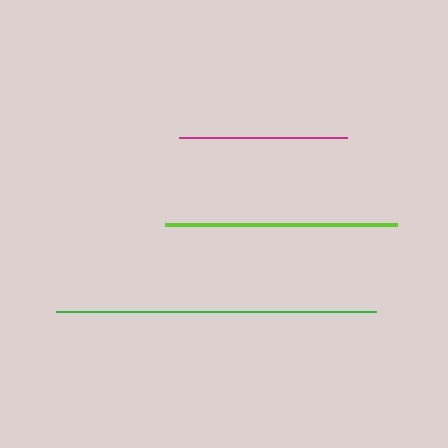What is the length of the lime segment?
The lime segment is approximately 233 pixels long.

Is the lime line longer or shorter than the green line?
The green line is longer than the lime line.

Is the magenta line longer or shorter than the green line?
The green line is longer than the magenta line.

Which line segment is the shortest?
The magenta line is the shortest at approximately 169 pixels.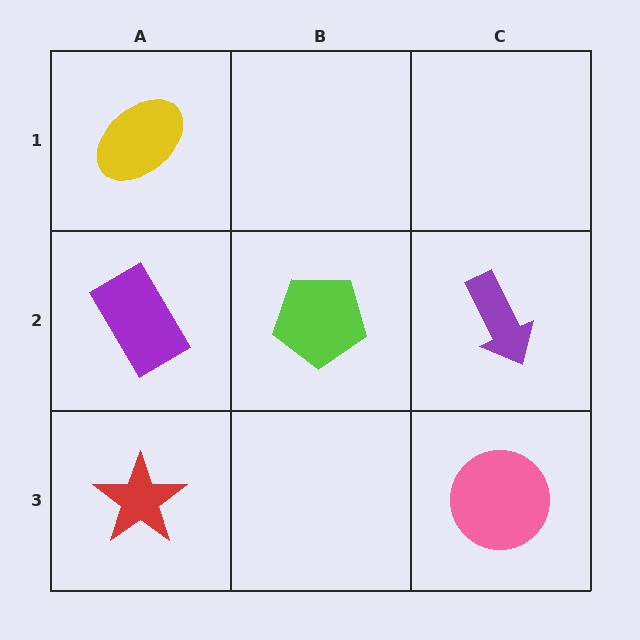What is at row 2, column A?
A purple rectangle.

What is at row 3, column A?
A red star.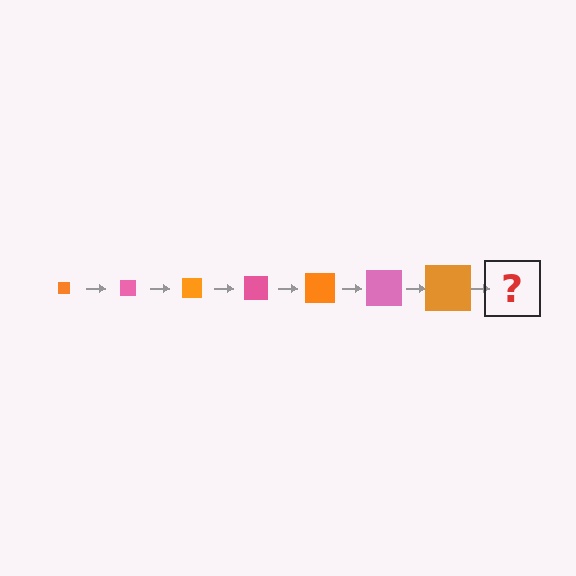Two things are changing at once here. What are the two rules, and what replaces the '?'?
The two rules are that the square grows larger each step and the color cycles through orange and pink. The '?' should be a pink square, larger than the previous one.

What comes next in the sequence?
The next element should be a pink square, larger than the previous one.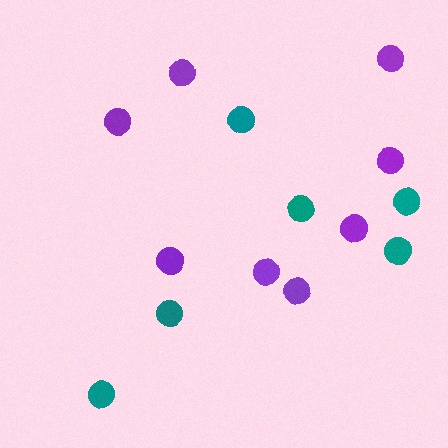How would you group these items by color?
There are 2 groups: one group of purple circles (8) and one group of teal circles (6).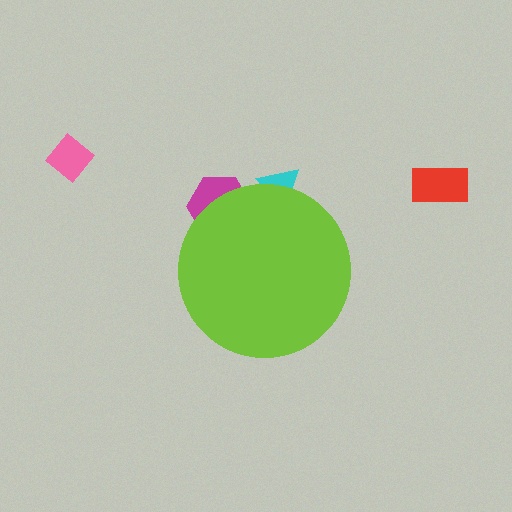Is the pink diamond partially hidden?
No, the pink diamond is fully visible.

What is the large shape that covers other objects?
A lime circle.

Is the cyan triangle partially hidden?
Yes, the cyan triangle is partially hidden behind the lime circle.